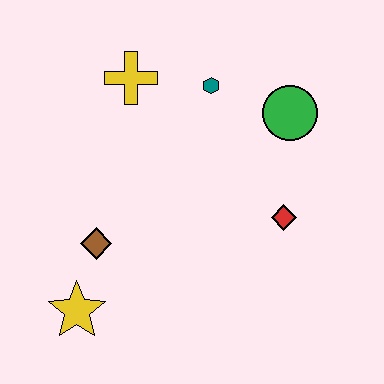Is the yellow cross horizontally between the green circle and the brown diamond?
Yes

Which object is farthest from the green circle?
The yellow star is farthest from the green circle.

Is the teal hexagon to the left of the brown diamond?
No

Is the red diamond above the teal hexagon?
No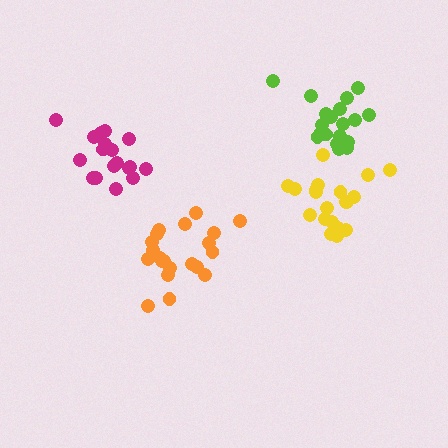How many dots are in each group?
Group 1: 21 dots, Group 2: 19 dots, Group 3: 20 dots, Group 4: 18 dots (78 total).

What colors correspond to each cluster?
The clusters are colored: orange, lime, yellow, magenta.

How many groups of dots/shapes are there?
There are 4 groups.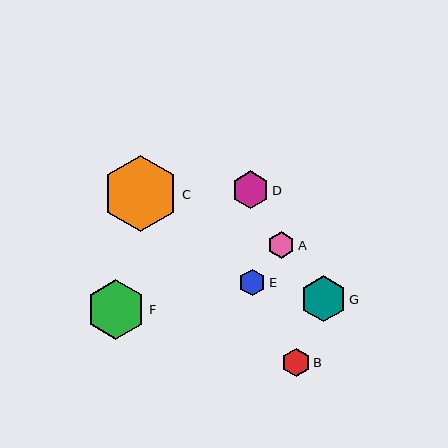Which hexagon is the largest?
Hexagon C is the largest with a size of approximately 76 pixels.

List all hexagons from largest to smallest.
From largest to smallest: C, F, G, D, B, A, E.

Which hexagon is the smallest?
Hexagon E is the smallest with a size of approximately 27 pixels.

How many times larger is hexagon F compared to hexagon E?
Hexagon F is approximately 2.2 times the size of hexagon E.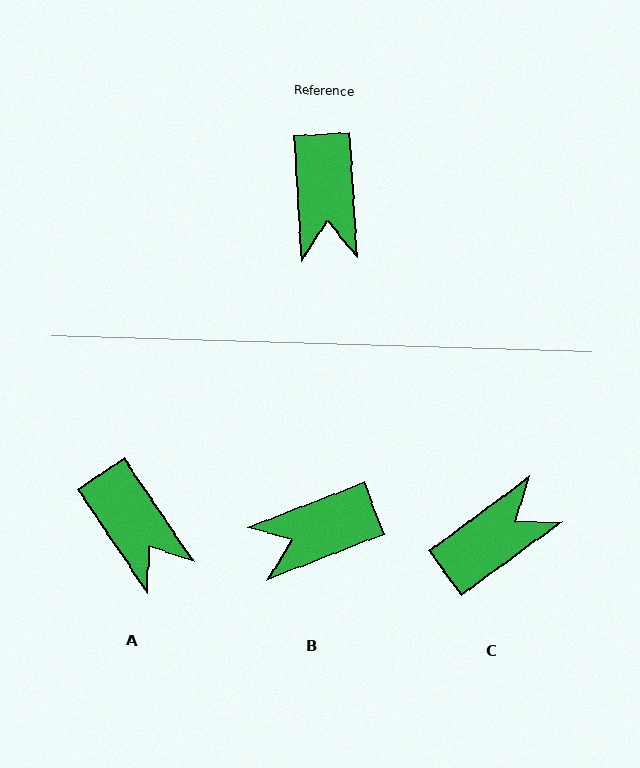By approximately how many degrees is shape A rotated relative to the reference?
Approximately 30 degrees counter-clockwise.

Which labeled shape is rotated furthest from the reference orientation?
C, about 123 degrees away.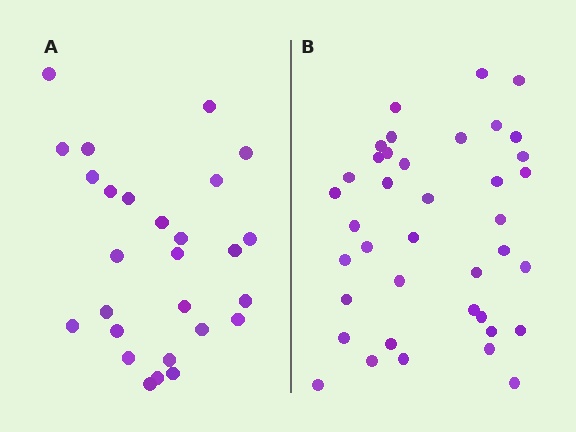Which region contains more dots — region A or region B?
Region B (the right region) has more dots.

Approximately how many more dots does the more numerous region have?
Region B has roughly 12 or so more dots than region A.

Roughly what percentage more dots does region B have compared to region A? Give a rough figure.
About 45% more.